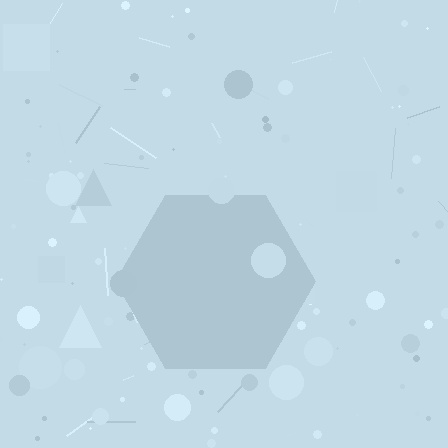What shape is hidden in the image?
A hexagon is hidden in the image.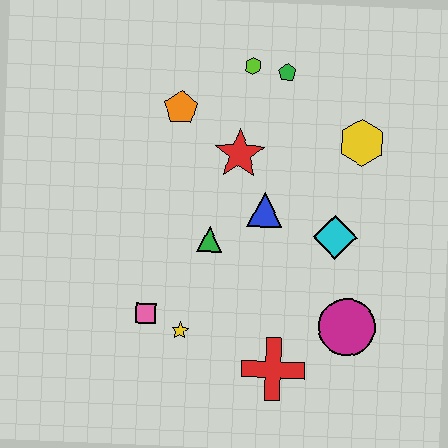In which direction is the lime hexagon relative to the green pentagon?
The lime hexagon is to the left of the green pentagon.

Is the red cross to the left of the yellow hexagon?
Yes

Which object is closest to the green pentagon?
The lime hexagon is closest to the green pentagon.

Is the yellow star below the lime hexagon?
Yes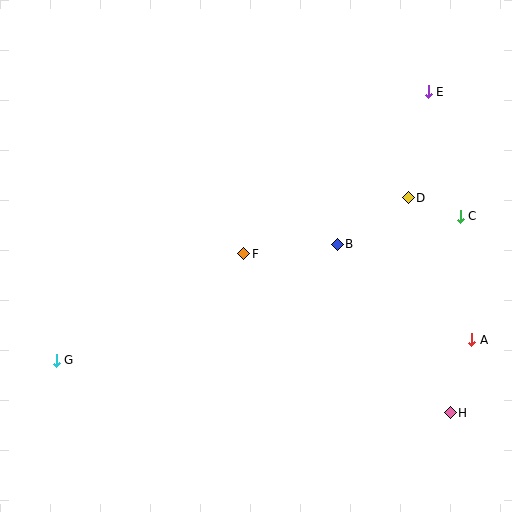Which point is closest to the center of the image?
Point F at (244, 254) is closest to the center.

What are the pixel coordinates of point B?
Point B is at (337, 244).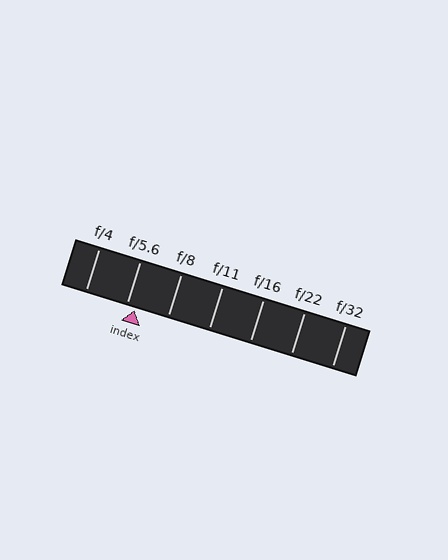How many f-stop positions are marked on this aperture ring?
There are 7 f-stop positions marked.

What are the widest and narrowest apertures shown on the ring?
The widest aperture shown is f/4 and the narrowest is f/32.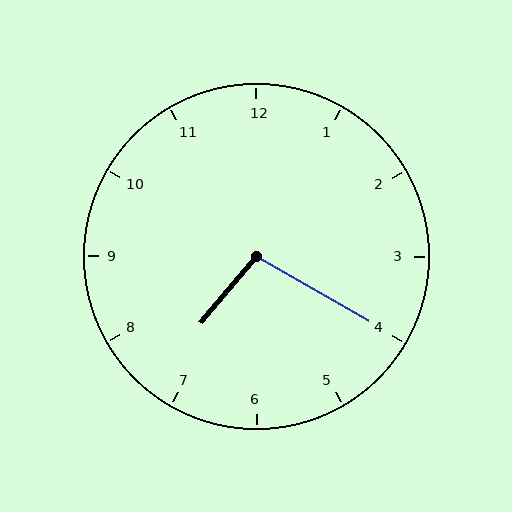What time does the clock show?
7:20.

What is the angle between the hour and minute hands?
Approximately 100 degrees.